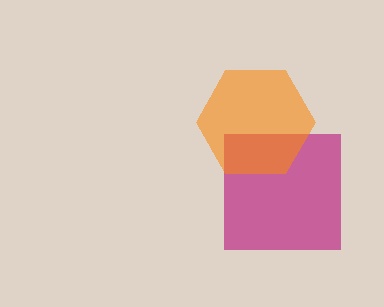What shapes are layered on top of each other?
The layered shapes are: a magenta square, an orange hexagon.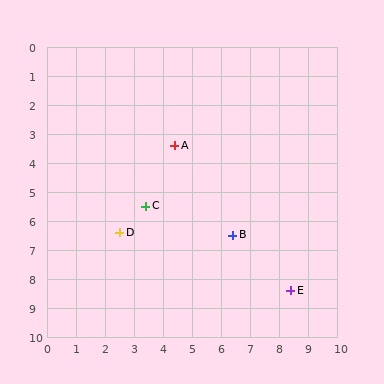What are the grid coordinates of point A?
Point A is at approximately (4.4, 3.4).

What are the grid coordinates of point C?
Point C is at approximately (3.4, 5.5).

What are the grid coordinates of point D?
Point D is at approximately (2.5, 6.4).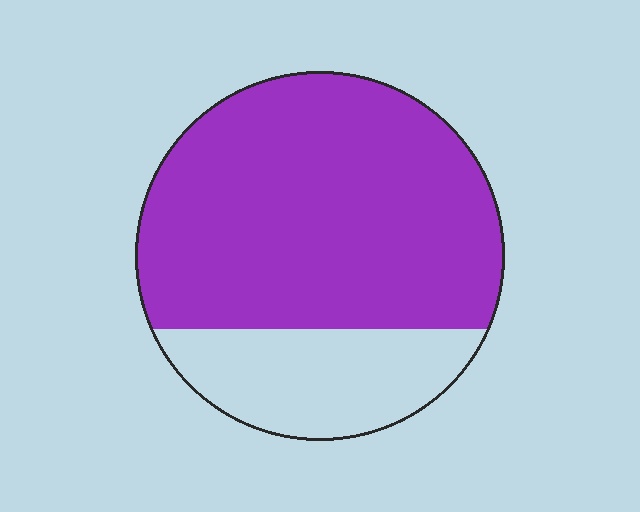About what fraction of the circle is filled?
About three quarters (3/4).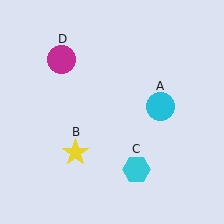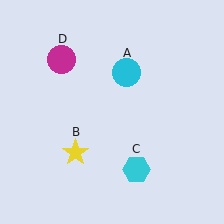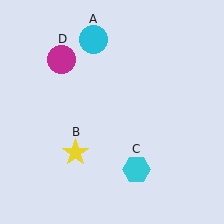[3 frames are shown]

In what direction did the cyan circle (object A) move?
The cyan circle (object A) moved up and to the left.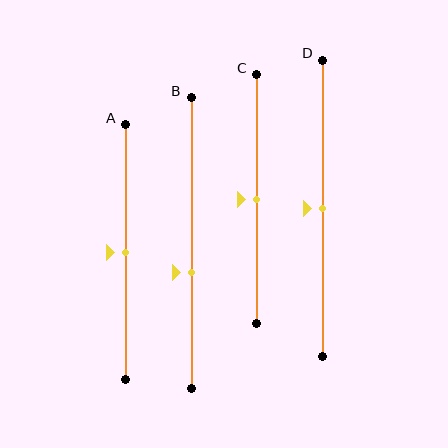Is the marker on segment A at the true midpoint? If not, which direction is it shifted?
Yes, the marker on segment A is at the true midpoint.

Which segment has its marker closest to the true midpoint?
Segment A has its marker closest to the true midpoint.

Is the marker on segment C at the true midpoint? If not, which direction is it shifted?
Yes, the marker on segment C is at the true midpoint.